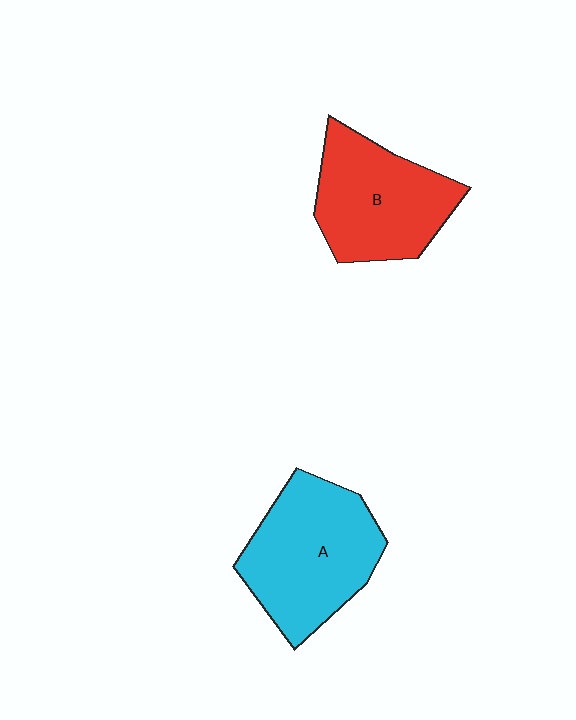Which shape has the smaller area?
Shape B (red).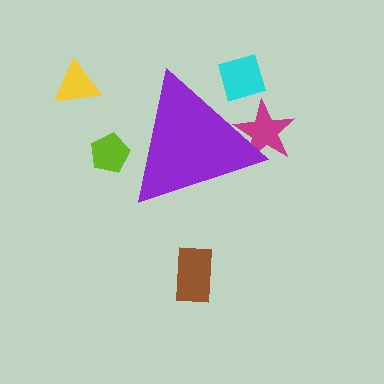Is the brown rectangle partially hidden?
No, the brown rectangle is fully visible.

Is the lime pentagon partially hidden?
Yes, the lime pentagon is partially hidden behind the purple triangle.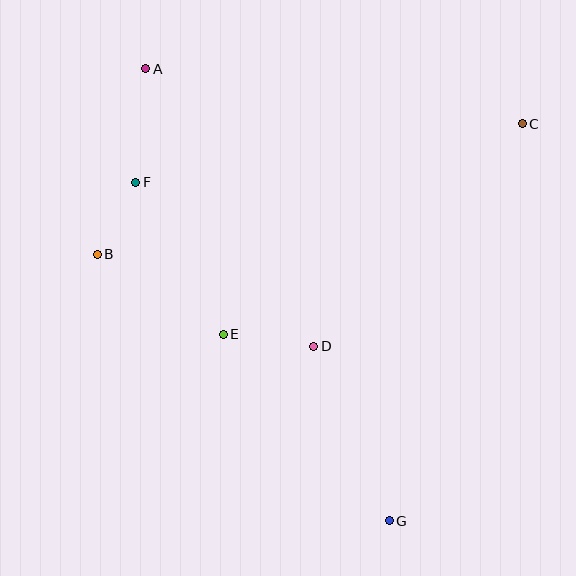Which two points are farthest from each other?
Points A and G are farthest from each other.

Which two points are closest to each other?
Points B and F are closest to each other.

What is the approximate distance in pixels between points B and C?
The distance between B and C is approximately 444 pixels.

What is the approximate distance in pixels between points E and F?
The distance between E and F is approximately 175 pixels.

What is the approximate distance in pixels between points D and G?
The distance between D and G is approximately 190 pixels.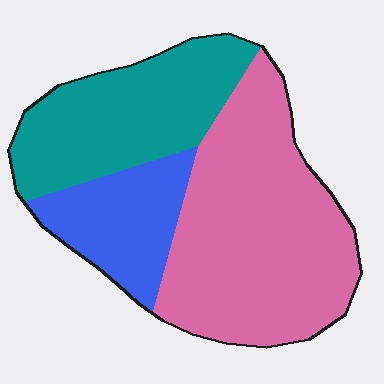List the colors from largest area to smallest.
From largest to smallest: pink, teal, blue.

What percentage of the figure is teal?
Teal covers 31% of the figure.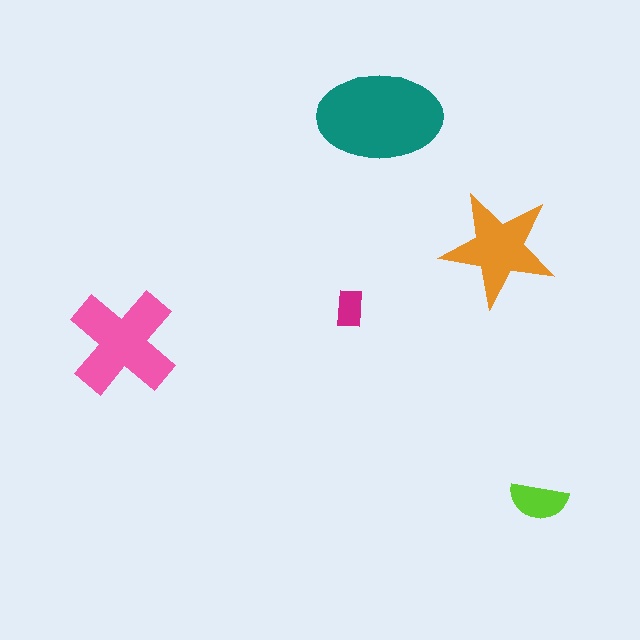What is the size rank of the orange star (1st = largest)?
3rd.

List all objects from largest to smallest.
The teal ellipse, the pink cross, the orange star, the lime semicircle, the magenta rectangle.